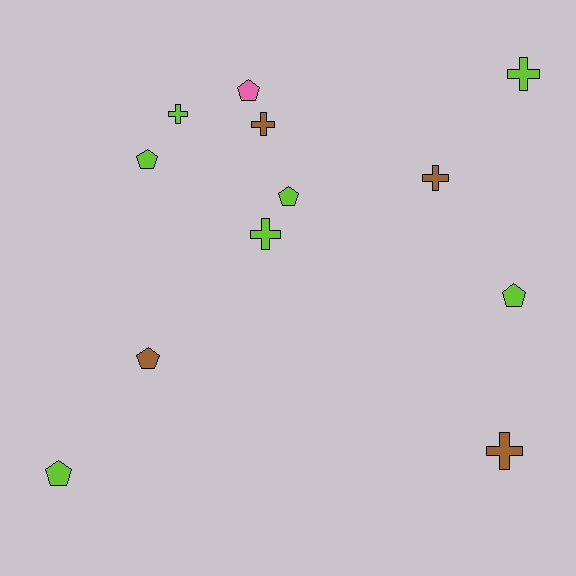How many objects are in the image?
There are 12 objects.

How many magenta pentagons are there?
There are no magenta pentagons.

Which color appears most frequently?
Lime, with 7 objects.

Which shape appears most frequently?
Cross, with 6 objects.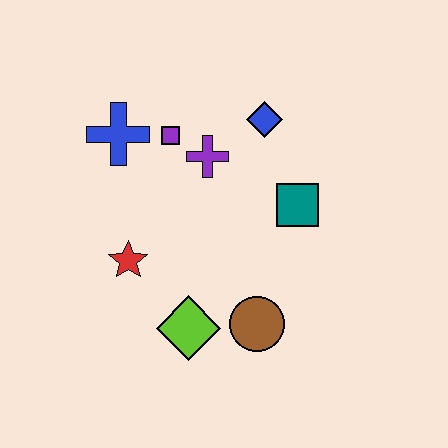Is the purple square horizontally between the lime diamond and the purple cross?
No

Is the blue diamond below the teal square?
No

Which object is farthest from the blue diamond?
The lime diamond is farthest from the blue diamond.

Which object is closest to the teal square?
The blue diamond is closest to the teal square.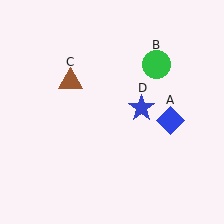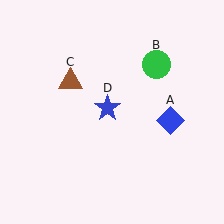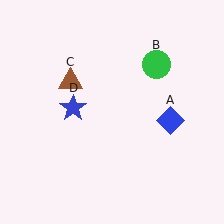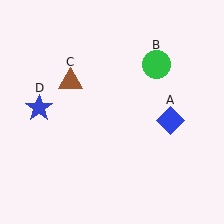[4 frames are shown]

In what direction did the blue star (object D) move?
The blue star (object D) moved left.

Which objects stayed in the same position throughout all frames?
Blue diamond (object A) and green circle (object B) and brown triangle (object C) remained stationary.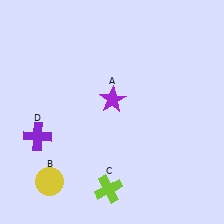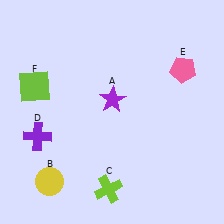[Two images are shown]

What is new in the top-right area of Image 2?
A pink pentagon (E) was added in the top-right area of Image 2.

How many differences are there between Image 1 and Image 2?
There are 2 differences between the two images.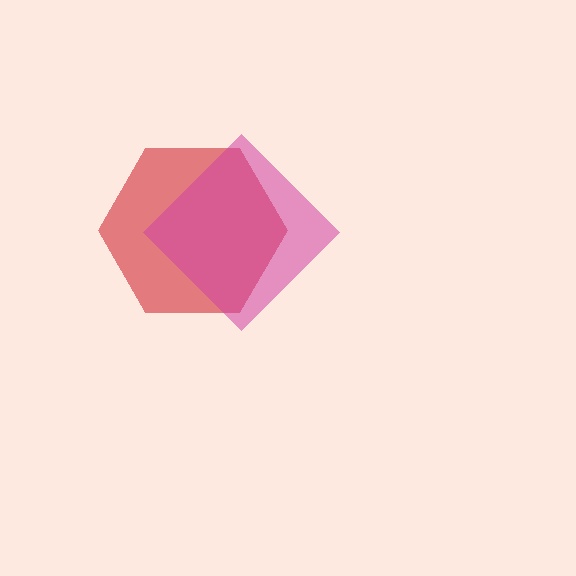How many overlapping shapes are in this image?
There are 2 overlapping shapes in the image.